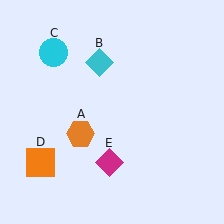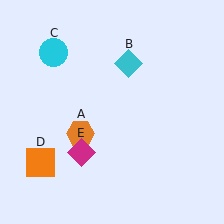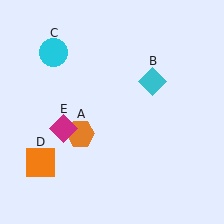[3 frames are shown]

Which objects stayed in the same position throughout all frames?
Orange hexagon (object A) and cyan circle (object C) and orange square (object D) remained stationary.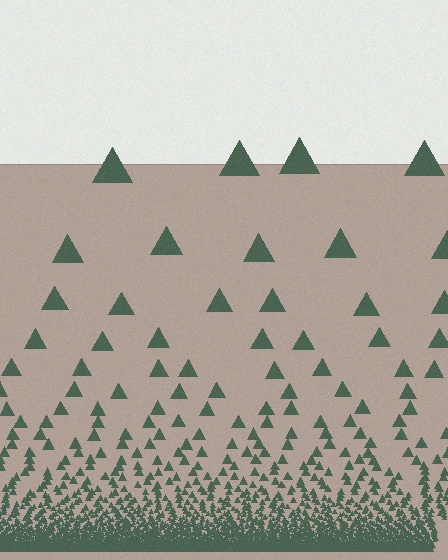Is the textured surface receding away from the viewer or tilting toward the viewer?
The surface appears to tilt toward the viewer. Texture elements get larger and sparser toward the top.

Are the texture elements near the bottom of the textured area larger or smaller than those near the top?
Smaller. The gradient is inverted — elements near the bottom are smaller and denser.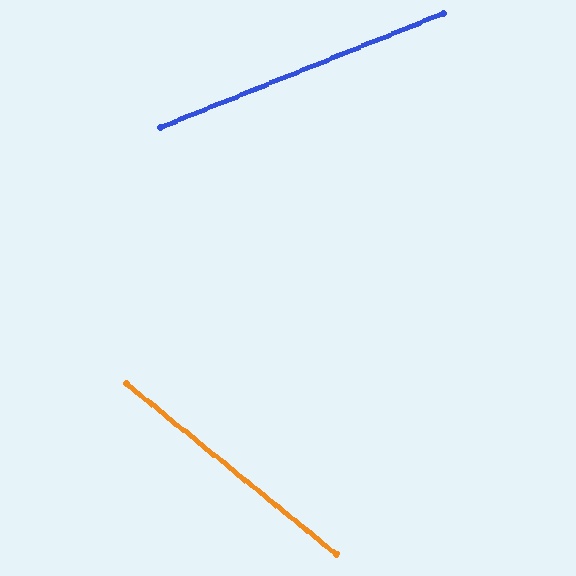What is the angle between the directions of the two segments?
Approximately 61 degrees.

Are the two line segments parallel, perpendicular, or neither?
Neither parallel nor perpendicular — they differ by about 61°.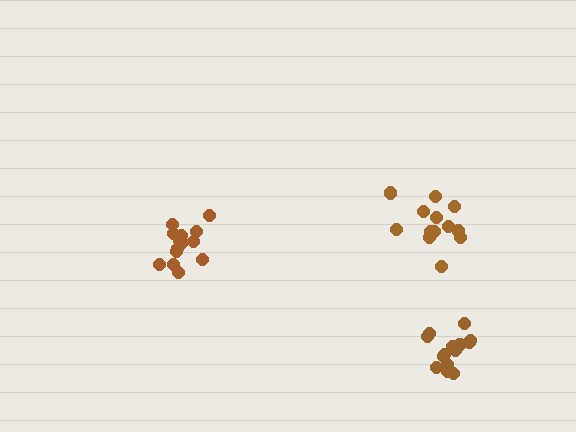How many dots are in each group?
Group 1: 13 dots, Group 2: 14 dots, Group 3: 14 dots (41 total).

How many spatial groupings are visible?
There are 3 spatial groupings.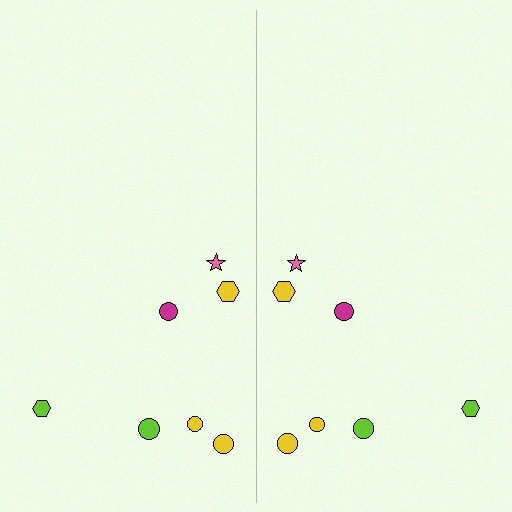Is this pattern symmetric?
Yes, this pattern has bilateral (reflection) symmetry.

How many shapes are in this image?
There are 14 shapes in this image.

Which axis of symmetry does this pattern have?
The pattern has a vertical axis of symmetry running through the center of the image.